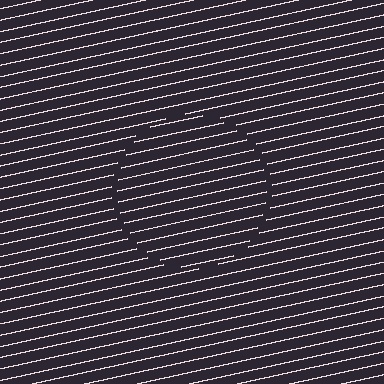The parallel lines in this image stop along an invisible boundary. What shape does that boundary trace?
An illusory circle. The interior of the shape contains the same grating, shifted by half a period — the contour is defined by the phase discontinuity where line-ends from the inner and outer gratings abut.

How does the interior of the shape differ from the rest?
The interior of the shape contains the same grating, shifted by half a period — the contour is defined by the phase discontinuity where line-ends from the inner and outer gratings abut.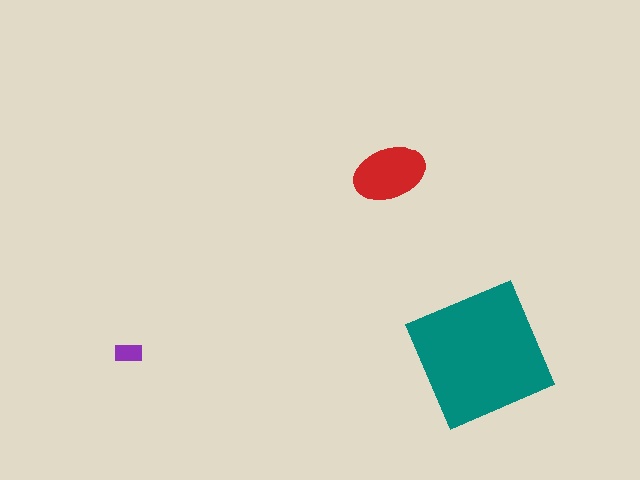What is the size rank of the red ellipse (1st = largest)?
2nd.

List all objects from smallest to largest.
The purple rectangle, the red ellipse, the teal square.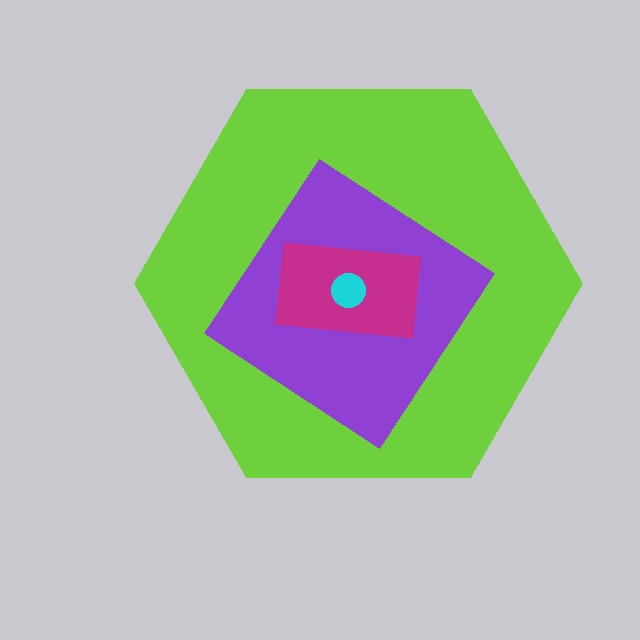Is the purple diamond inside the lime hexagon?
Yes.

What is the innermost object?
The cyan circle.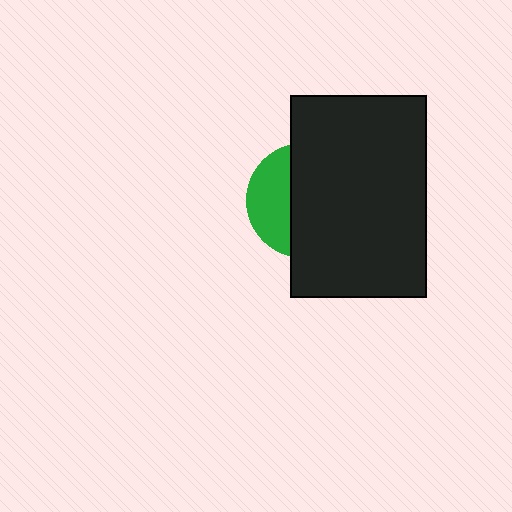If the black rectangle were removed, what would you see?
You would see the complete green circle.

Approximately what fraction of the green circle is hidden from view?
Roughly 65% of the green circle is hidden behind the black rectangle.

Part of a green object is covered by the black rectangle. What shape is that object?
It is a circle.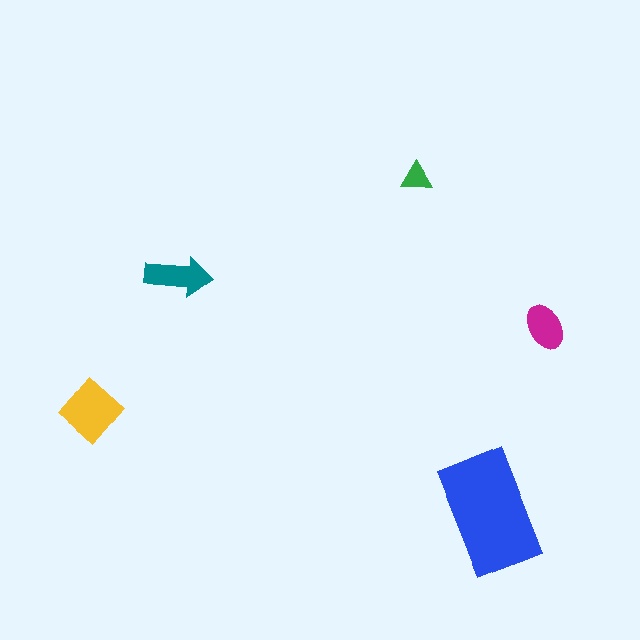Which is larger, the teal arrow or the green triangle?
The teal arrow.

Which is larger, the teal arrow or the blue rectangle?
The blue rectangle.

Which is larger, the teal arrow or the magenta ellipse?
The teal arrow.